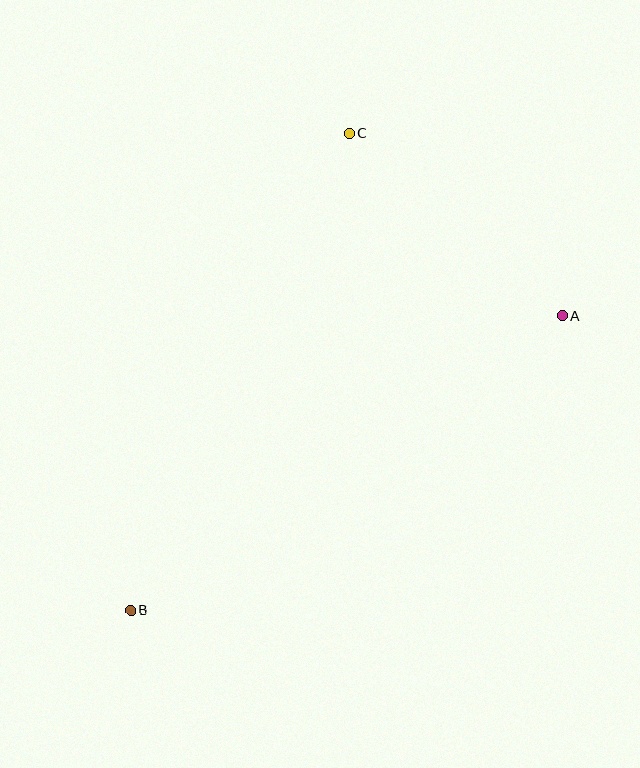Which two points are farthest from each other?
Points B and C are farthest from each other.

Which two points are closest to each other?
Points A and C are closest to each other.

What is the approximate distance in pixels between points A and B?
The distance between A and B is approximately 522 pixels.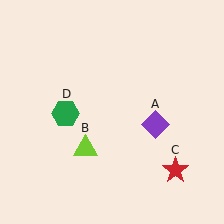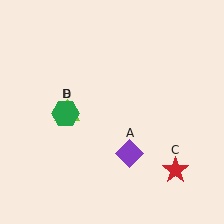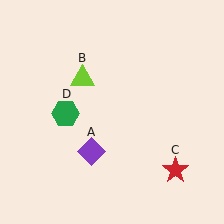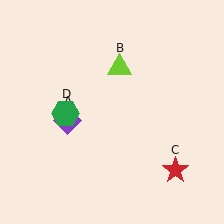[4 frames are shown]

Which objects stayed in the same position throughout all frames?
Red star (object C) and green hexagon (object D) remained stationary.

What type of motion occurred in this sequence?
The purple diamond (object A), lime triangle (object B) rotated clockwise around the center of the scene.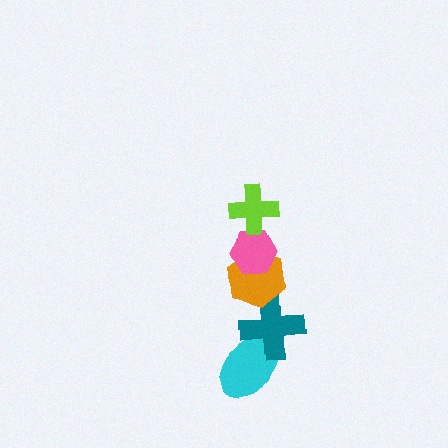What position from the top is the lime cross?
The lime cross is 1st from the top.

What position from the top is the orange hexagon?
The orange hexagon is 3rd from the top.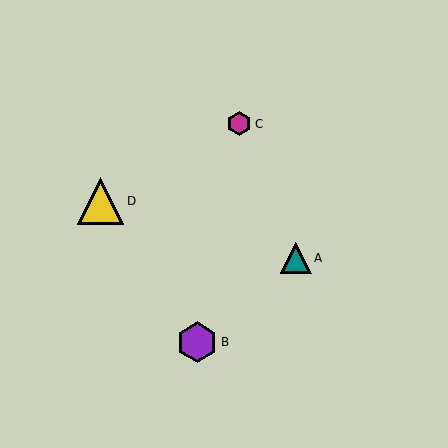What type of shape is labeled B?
Shape B is a purple hexagon.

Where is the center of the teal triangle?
The center of the teal triangle is at (296, 258).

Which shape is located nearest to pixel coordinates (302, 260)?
The teal triangle (labeled A) at (296, 258) is nearest to that location.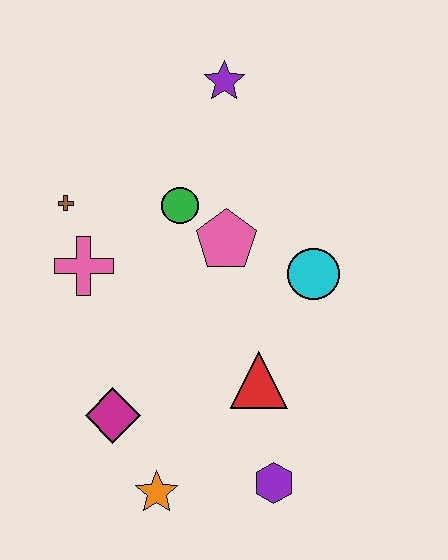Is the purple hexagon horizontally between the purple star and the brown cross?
No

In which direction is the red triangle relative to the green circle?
The red triangle is below the green circle.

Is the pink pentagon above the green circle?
No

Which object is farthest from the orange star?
The purple star is farthest from the orange star.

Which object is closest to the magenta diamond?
The orange star is closest to the magenta diamond.